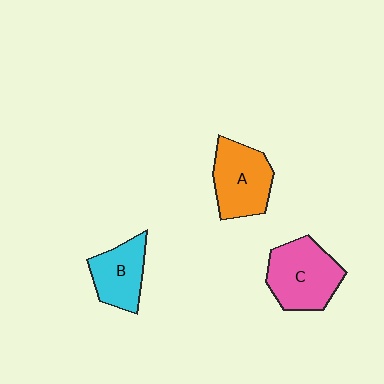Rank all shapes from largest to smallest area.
From largest to smallest: C (pink), A (orange), B (cyan).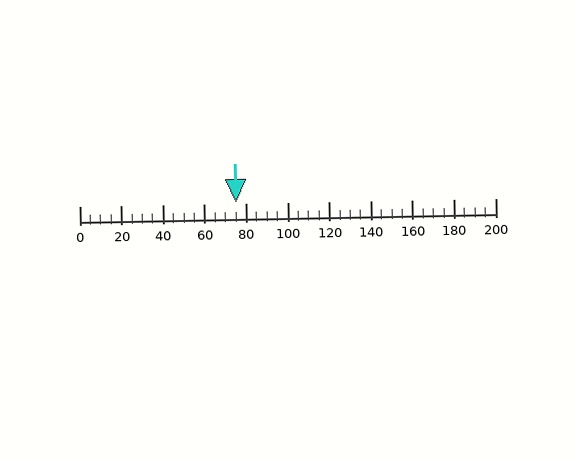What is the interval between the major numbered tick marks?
The major tick marks are spaced 20 units apart.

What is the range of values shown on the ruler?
The ruler shows values from 0 to 200.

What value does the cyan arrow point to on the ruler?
The cyan arrow points to approximately 75.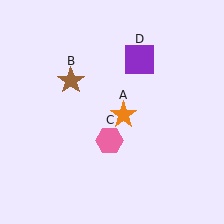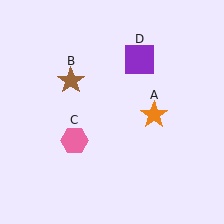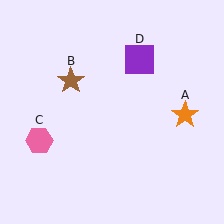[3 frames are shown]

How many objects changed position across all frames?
2 objects changed position: orange star (object A), pink hexagon (object C).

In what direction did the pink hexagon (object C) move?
The pink hexagon (object C) moved left.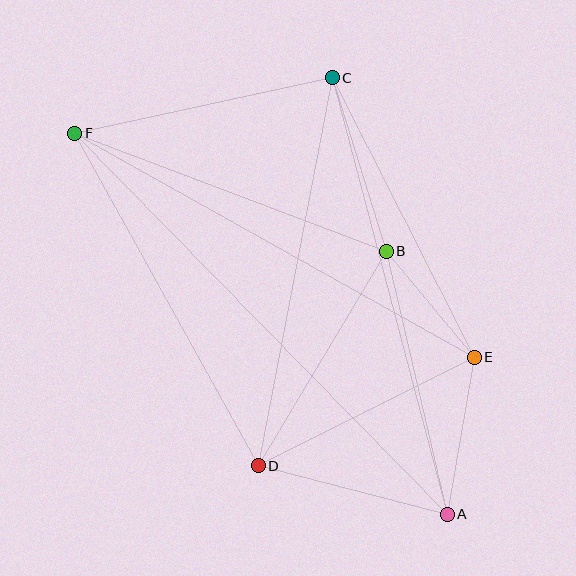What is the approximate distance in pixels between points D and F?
The distance between D and F is approximately 379 pixels.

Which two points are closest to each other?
Points B and E are closest to each other.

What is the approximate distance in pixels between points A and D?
The distance between A and D is approximately 196 pixels.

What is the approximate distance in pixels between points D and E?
The distance between D and E is approximately 242 pixels.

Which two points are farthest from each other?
Points A and F are farthest from each other.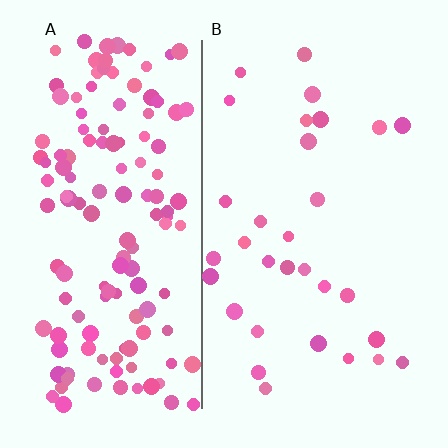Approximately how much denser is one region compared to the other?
Approximately 4.6× — region A over region B.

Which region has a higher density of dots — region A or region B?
A (the left).